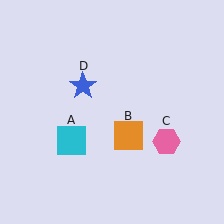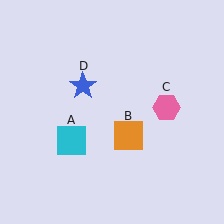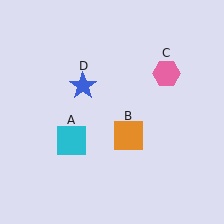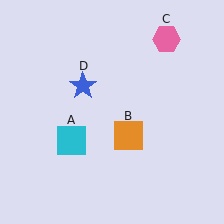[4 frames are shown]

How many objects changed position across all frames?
1 object changed position: pink hexagon (object C).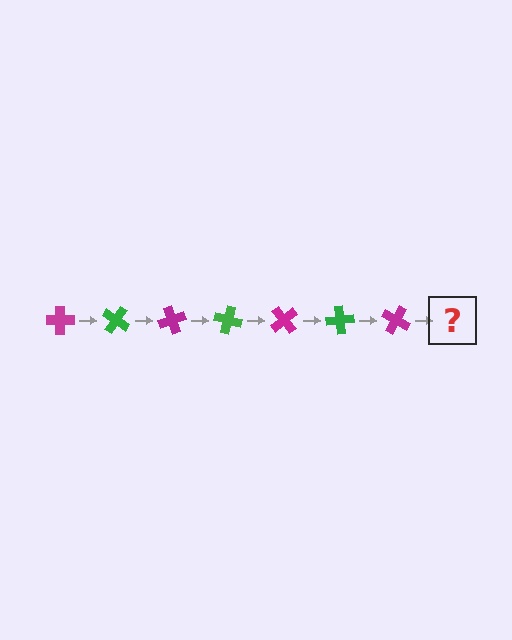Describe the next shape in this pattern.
It should be a green cross, rotated 245 degrees from the start.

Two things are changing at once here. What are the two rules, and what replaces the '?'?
The two rules are that it rotates 35 degrees each step and the color cycles through magenta and green. The '?' should be a green cross, rotated 245 degrees from the start.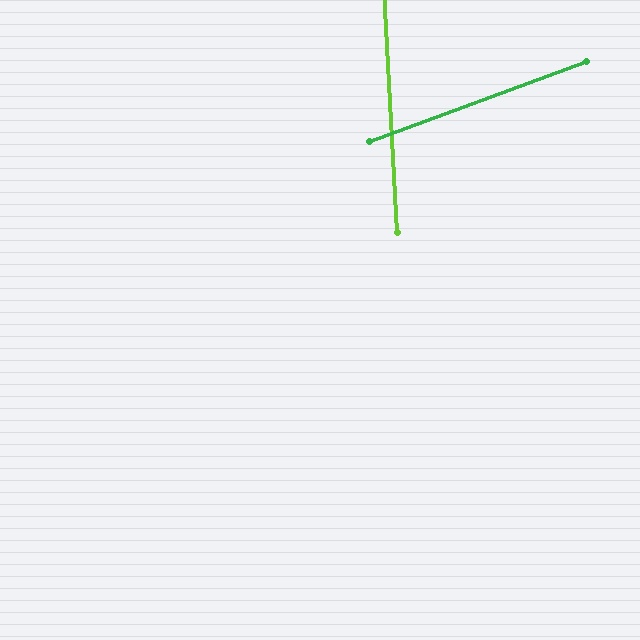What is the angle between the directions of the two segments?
Approximately 73 degrees.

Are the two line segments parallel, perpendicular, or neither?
Neither parallel nor perpendicular — they differ by about 73°.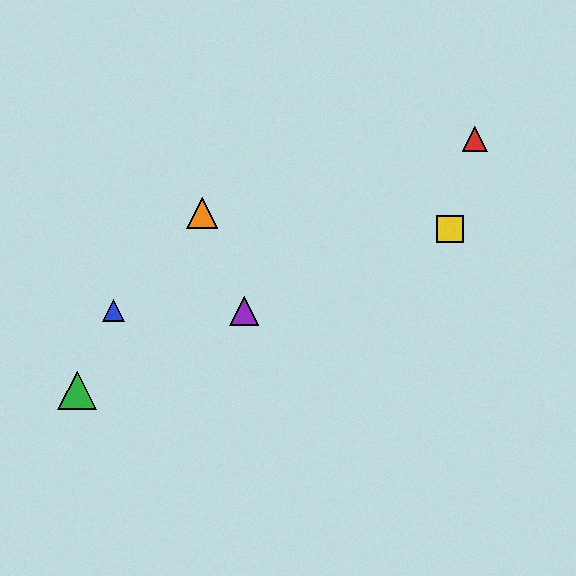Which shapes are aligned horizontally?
The blue triangle, the purple triangle are aligned horizontally.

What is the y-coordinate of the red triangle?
The red triangle is at y≈139.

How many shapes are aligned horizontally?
2 shapes (the blue triangle, the purple triangle) are aligned horizontally.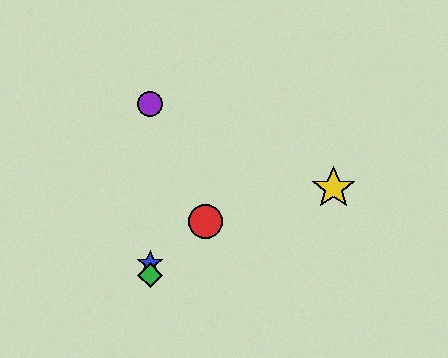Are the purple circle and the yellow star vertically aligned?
No, the purple circle is at x≈150 and the yellow star is at x≈334.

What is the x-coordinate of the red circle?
The red circle is at x≈205.